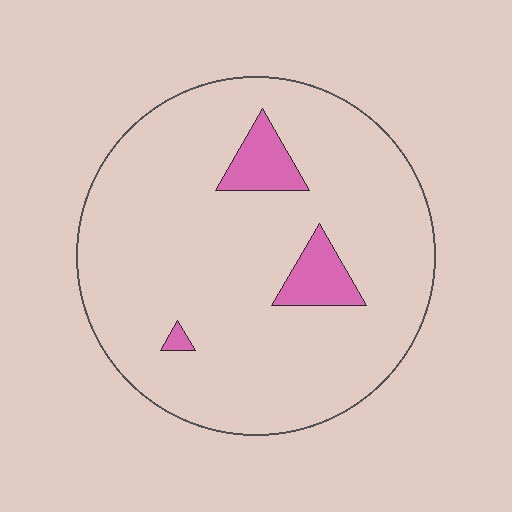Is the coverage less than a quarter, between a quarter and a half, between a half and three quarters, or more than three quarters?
Less than a quarter.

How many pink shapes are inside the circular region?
3.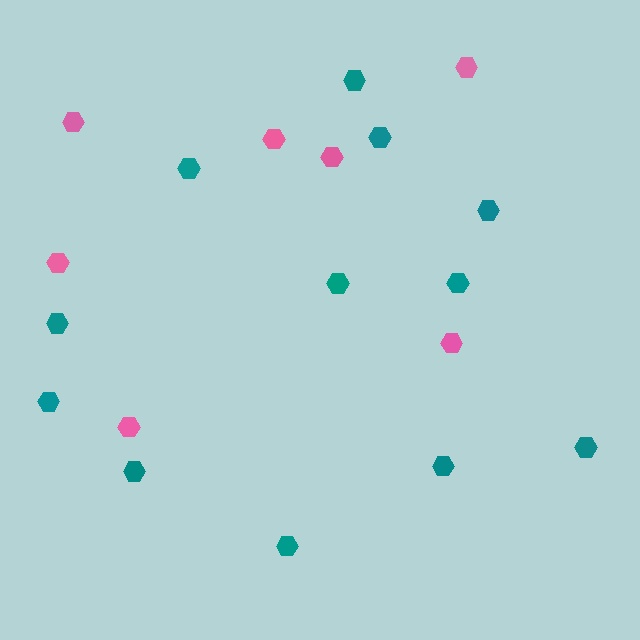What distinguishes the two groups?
There are 2 groups: one group of pink hexagons (7) and one group of teal hexagons (12).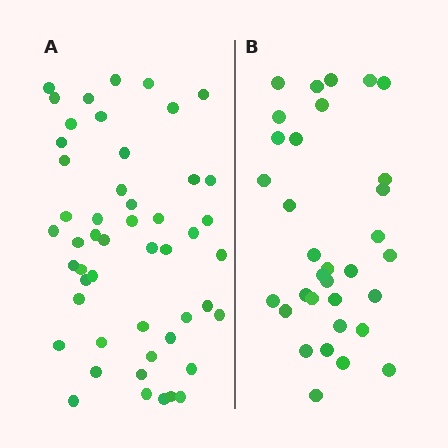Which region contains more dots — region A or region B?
Region A (the left region) has more dots.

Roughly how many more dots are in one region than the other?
Region A has approximately 15 more dots than region B.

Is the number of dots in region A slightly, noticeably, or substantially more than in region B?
Region A has substantially more. The ratio is roughly 1.5 to 1.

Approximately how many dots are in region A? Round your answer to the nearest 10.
About 50 dots.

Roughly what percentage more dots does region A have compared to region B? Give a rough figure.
About 50% more.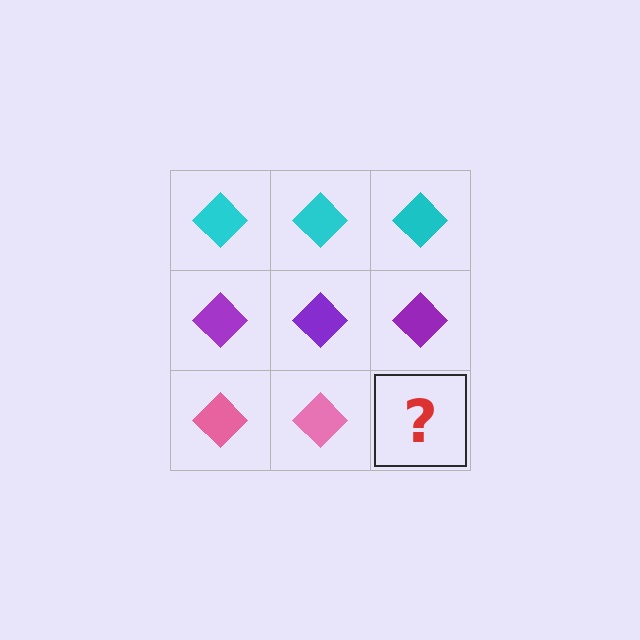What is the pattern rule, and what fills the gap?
The rule is that each row has a consistent color. The gap should be filled with a pink diamond.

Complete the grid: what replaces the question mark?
The question mark should be replaced with a pink diamond.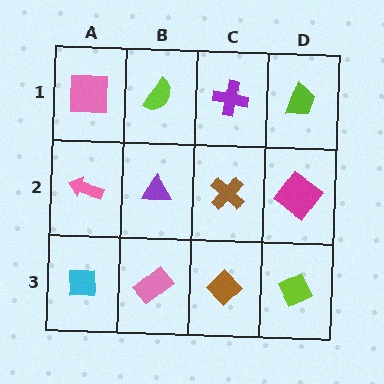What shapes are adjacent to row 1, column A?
A pink arrow (row 2, column A), a lime semicircle (row 1, column B).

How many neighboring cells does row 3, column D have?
2.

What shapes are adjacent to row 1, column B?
A purple triangle (row 2, column B), a pink square (row 1, column A), a purple cross (row 1, column C).